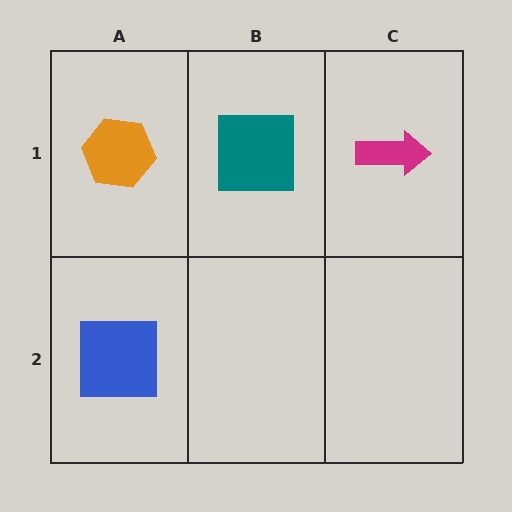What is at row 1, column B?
A teal square.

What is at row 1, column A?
An orange hexagon.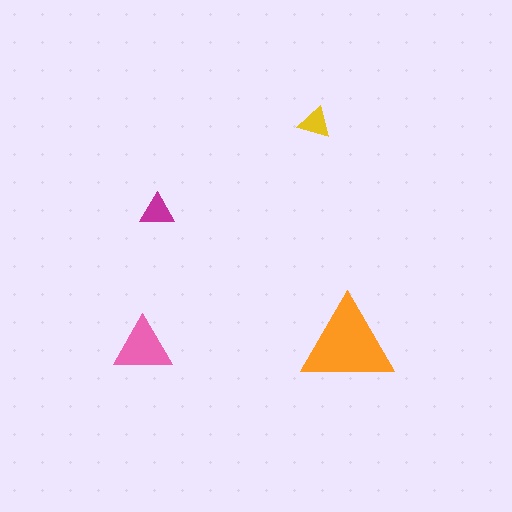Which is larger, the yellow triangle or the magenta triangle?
The magenta one.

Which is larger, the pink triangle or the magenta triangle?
The pink one.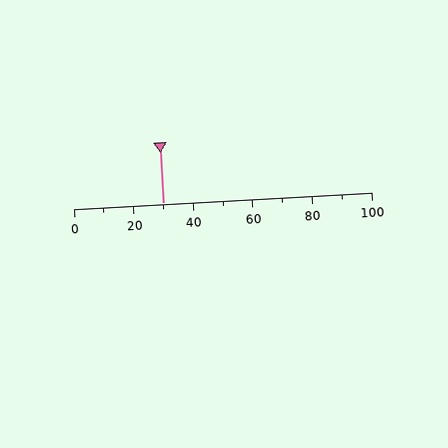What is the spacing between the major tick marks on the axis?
The major ticks are spaced 20 apart.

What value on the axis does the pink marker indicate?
The marker indicates approximately 30.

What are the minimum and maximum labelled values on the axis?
The axis runs from 0 to 100.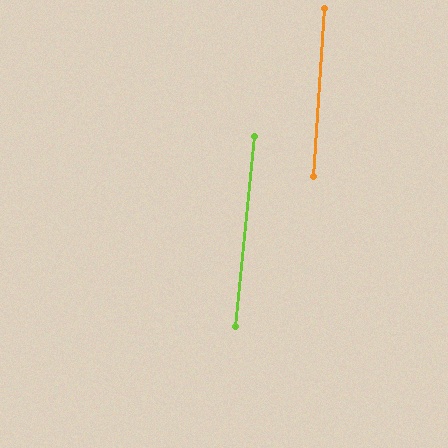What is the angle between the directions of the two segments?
Approximately 2 degrees.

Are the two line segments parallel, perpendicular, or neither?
Parallel — their directions differ by only 1.6°.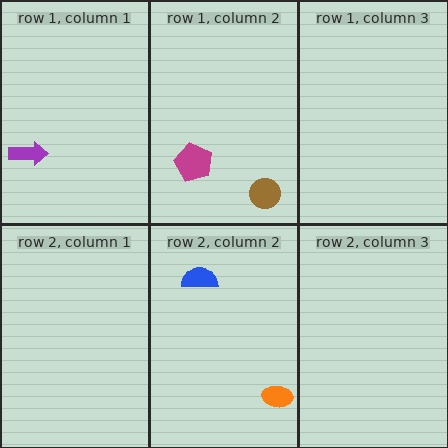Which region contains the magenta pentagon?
The row 1, column 2 region.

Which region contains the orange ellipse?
The row 2, column 2 region.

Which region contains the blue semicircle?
The row 2, column 2 region.